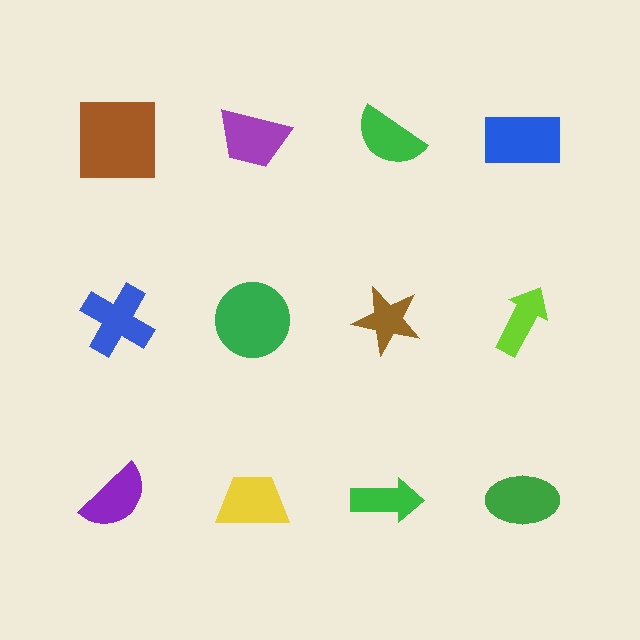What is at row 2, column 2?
A green circle.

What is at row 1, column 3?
A green semicircle.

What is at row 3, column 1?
A purple semicircle.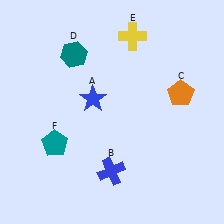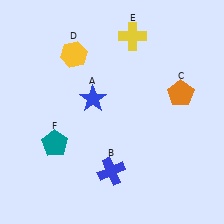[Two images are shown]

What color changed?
The hexagon (D) changed from teal in Image 1 to yellow in Image 2.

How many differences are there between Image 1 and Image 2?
There is 1 difference between the two images.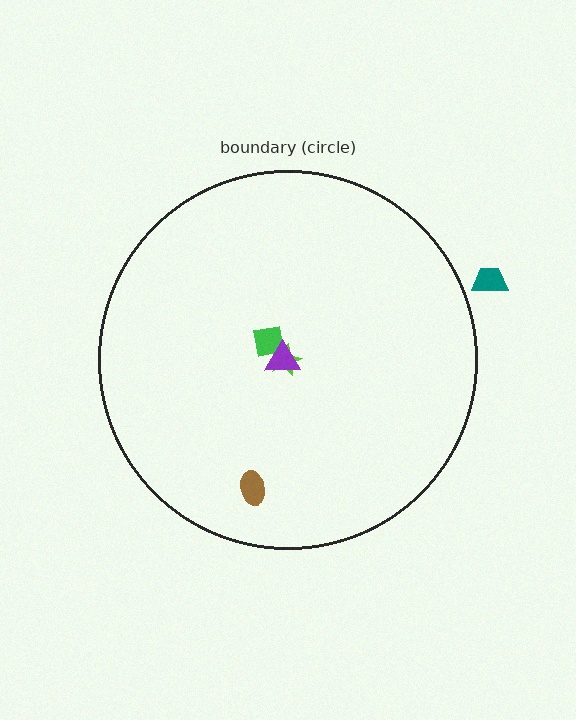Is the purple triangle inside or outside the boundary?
Inside.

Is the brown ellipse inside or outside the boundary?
Inside.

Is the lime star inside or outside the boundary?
Inside.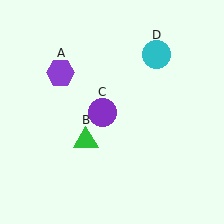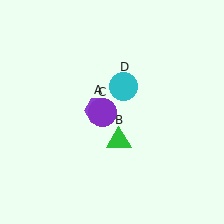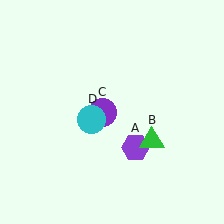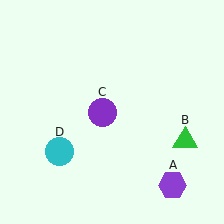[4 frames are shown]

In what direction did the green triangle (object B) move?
The green triangle (object B) moved right.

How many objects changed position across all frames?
3 objects changed position: purple hexagon (object A), green triangle (object B), cyan circle (object D).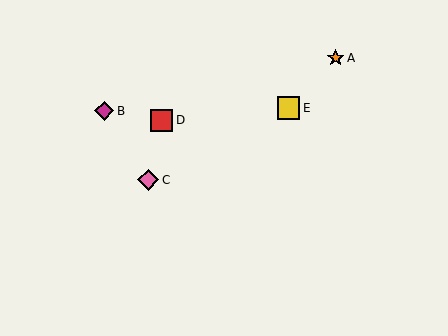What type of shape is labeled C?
Shape C is a pink diamond.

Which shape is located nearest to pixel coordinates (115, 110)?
The magenta diamond (labeled B) at (104, 111) is nearest to that location.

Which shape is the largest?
The yellow square (labeled E) is the largest.